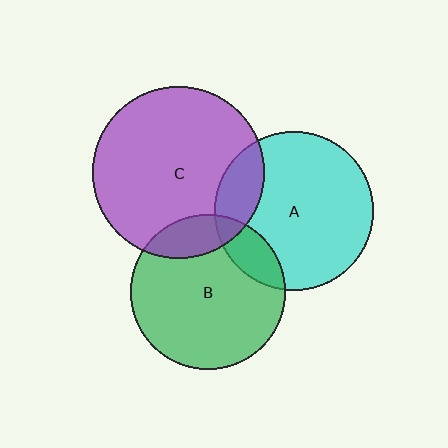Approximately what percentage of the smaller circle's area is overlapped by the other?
Approximately 15%.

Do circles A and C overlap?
Yes.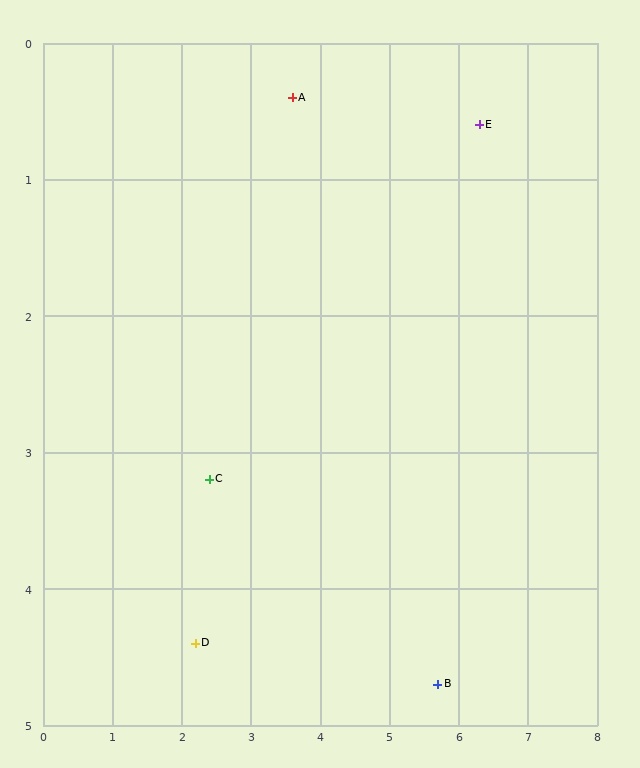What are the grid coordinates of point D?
Point D is at approximately (2.2, 4.4).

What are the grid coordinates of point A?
Point A is at approximately (3.6, 0.4).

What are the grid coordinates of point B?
Point B is at approximately (5.7, 4.7).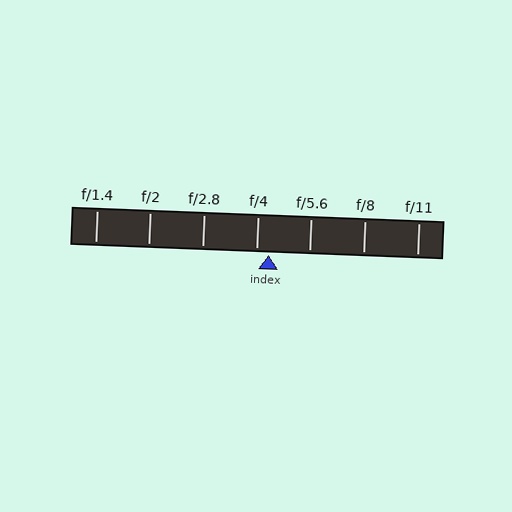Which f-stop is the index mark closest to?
The index mark is closest to f/4.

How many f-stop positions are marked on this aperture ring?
There are 7 f-stop positions marked.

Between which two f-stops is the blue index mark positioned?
The index mark is between f/4 and f/5.6.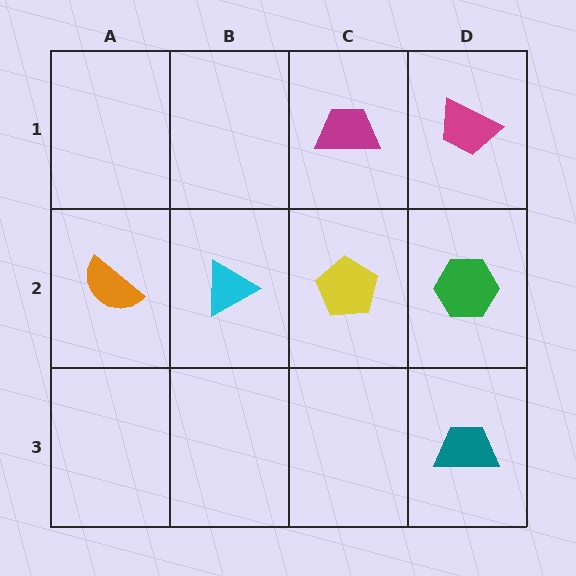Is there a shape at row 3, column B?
No, that cell is empty.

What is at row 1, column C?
A magenta trapezoid.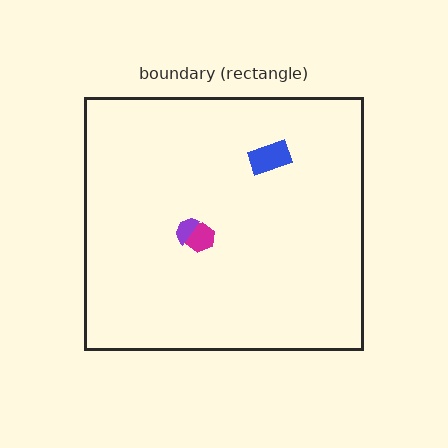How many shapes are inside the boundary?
3 inside, 0 outside.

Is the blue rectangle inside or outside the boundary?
Inside.